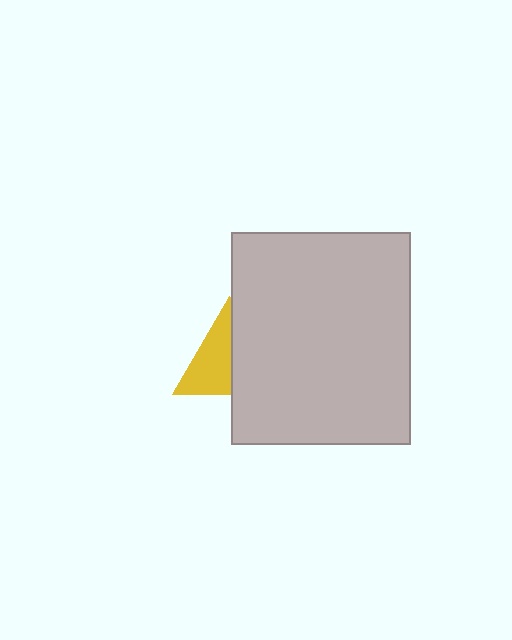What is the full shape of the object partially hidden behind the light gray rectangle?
The partially hidden object is a yellow triangle.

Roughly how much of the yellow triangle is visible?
About half of it is visible (roughly 53%).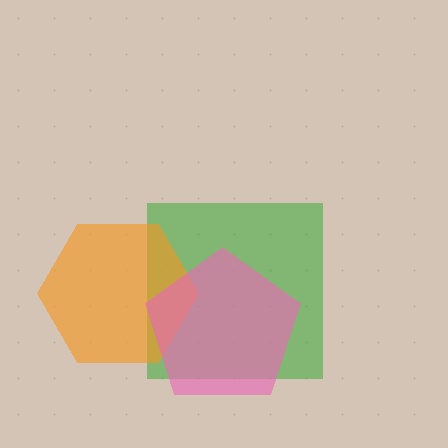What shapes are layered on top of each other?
The layered shapes are: a green square, an orange hexagon, a pink pentagon.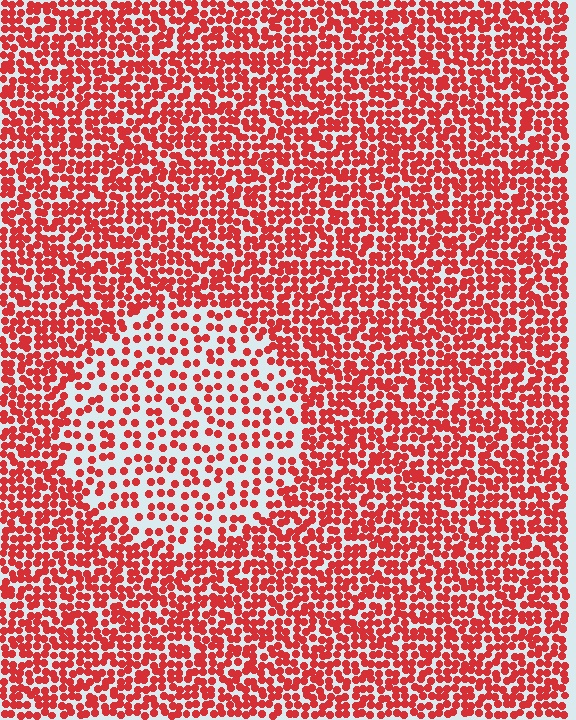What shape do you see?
I see a circle.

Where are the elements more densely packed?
The elements are more densely packed outside the circle boundary.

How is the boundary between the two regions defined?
The boundary is defined by a change in element density (approximately 2.0x ratio). All elements are the same color, size, and shape.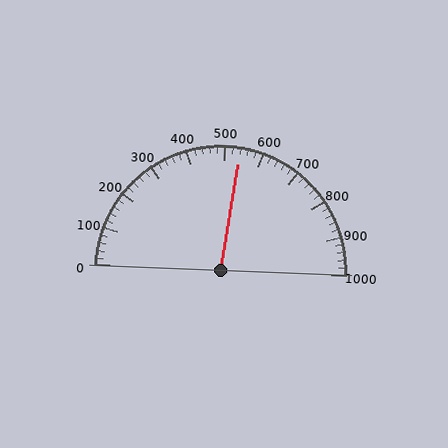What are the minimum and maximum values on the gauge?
The gauge ranges from 0 to 1000.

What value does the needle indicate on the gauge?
The needle indicates approximately 540.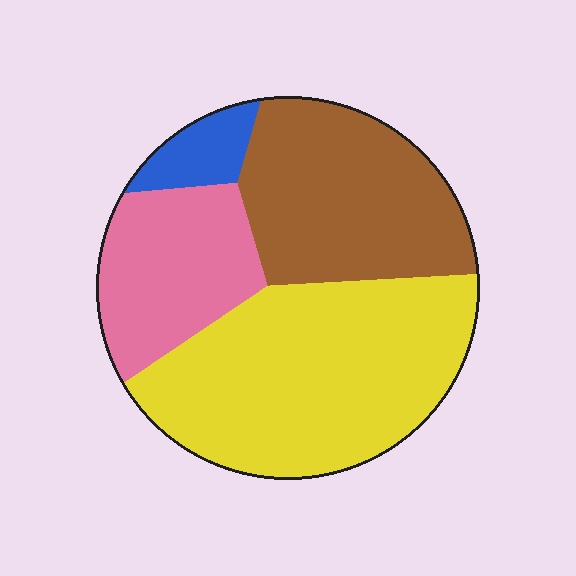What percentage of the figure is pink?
Pink takes up about one fifth (1/5) of the figure.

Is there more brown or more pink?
Brown.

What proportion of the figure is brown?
Brown takes up between a sixth and a third of the figure.